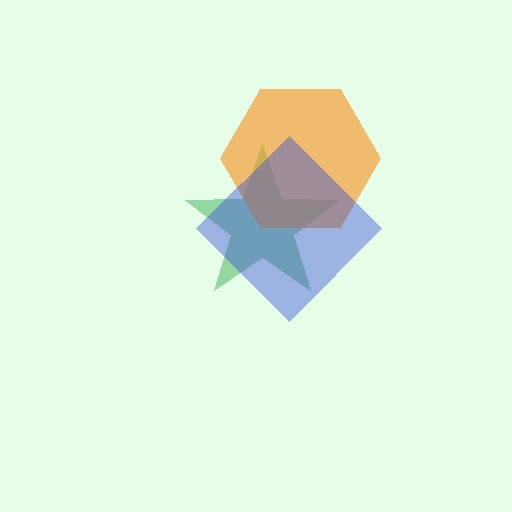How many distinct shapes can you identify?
There are 3 distinct shapes: a green star, an orange hexagon, a blue diamond.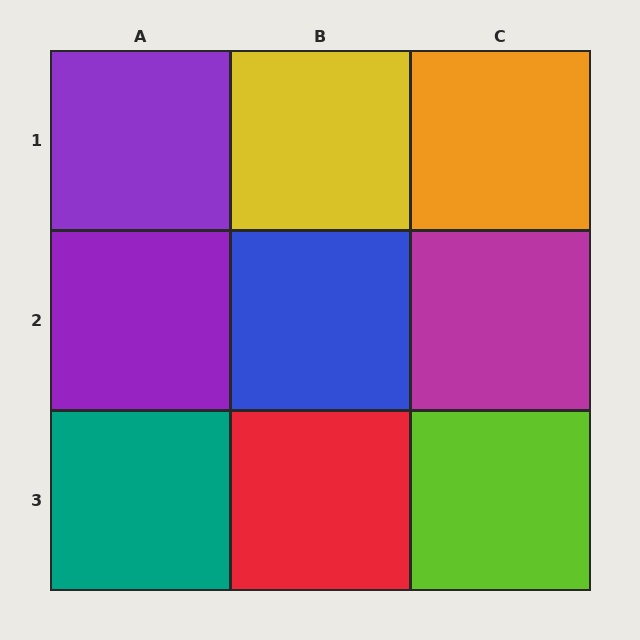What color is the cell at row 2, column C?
Magenta.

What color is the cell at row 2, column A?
Purple.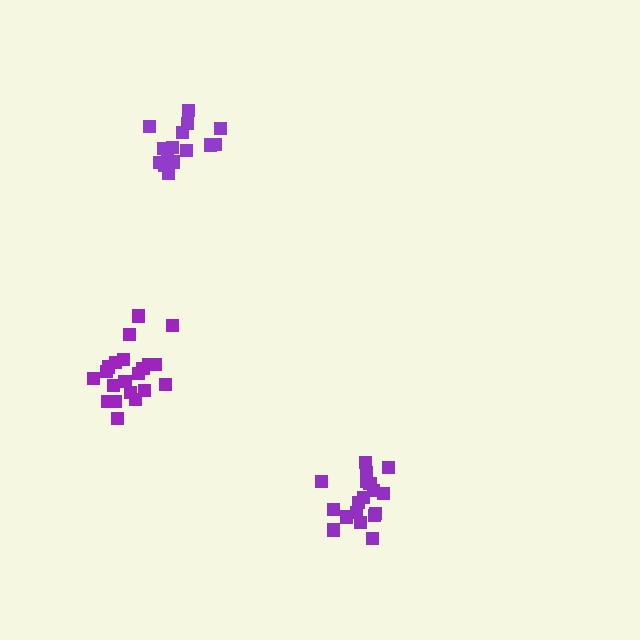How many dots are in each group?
Group 1: 18 dots, Group 2: 15 dots, Group 3: 21 dots (54 total).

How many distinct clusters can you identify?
There are 3 distinct clusters.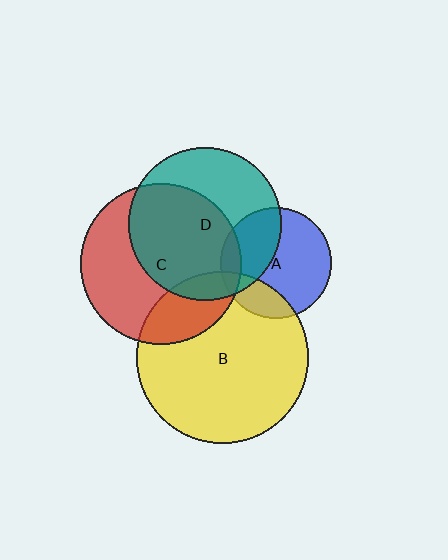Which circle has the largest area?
Circle B (yellow).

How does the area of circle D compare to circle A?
Approximately 1.9 times.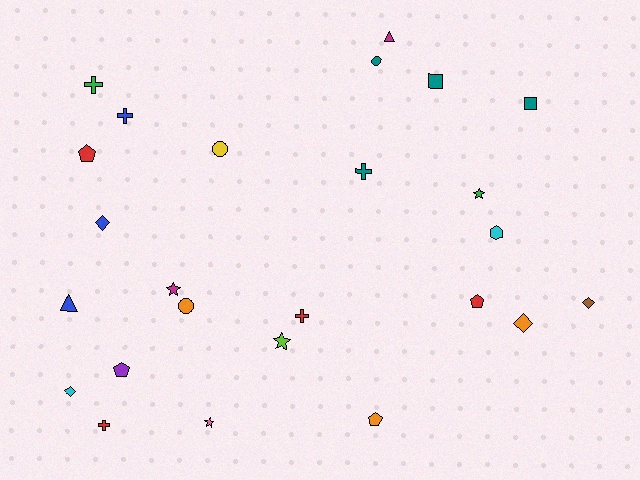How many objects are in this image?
There are 25 objects.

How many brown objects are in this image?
There is 1 brown object.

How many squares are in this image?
There are 2 squares.